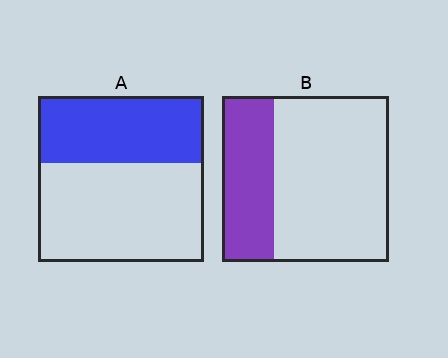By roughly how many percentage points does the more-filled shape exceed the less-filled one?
By roughly 10 percentage points (A over B).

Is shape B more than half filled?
No.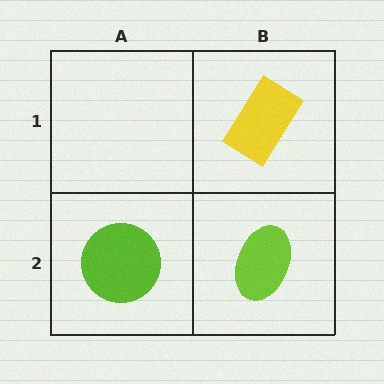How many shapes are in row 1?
1 shape.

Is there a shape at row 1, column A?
No, that cell is empty.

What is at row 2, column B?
A lime ellipse.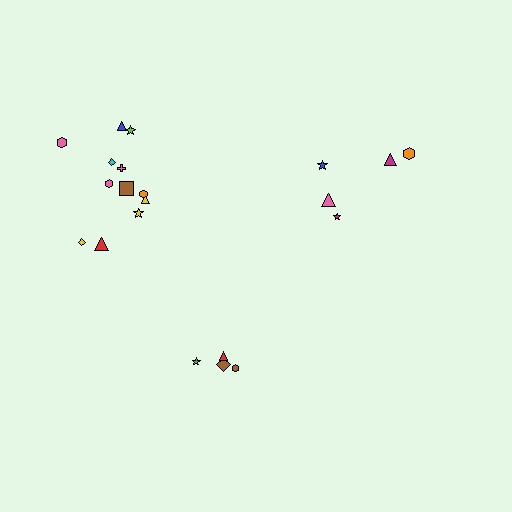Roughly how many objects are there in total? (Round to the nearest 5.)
Roughly 20 objects in total.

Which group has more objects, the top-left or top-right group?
The top-left group.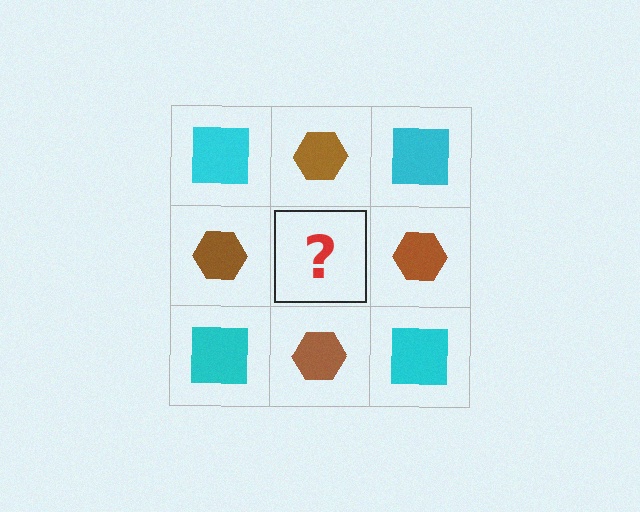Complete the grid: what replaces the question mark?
The question mark should be replaced with a cyan square.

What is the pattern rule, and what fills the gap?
The rule is that it alternates cyan square and brown hexagon in a checkerboard pattern. The gap should be filled with a cyan square.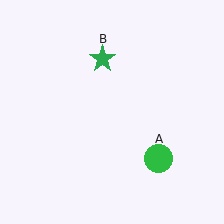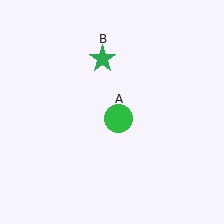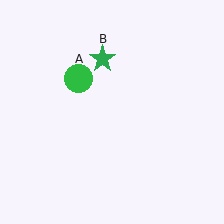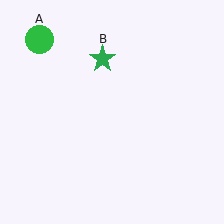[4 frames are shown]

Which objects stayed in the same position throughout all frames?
Green star (object B) remained stationary.